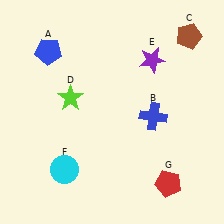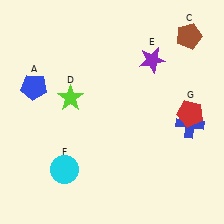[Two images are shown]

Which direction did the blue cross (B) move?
The blue cross (B) moved right.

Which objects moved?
The objects that moved are: the blue pentagon (A), the blue cross (B), the red pentagon (G).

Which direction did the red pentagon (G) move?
The red pentagon (G) moved up.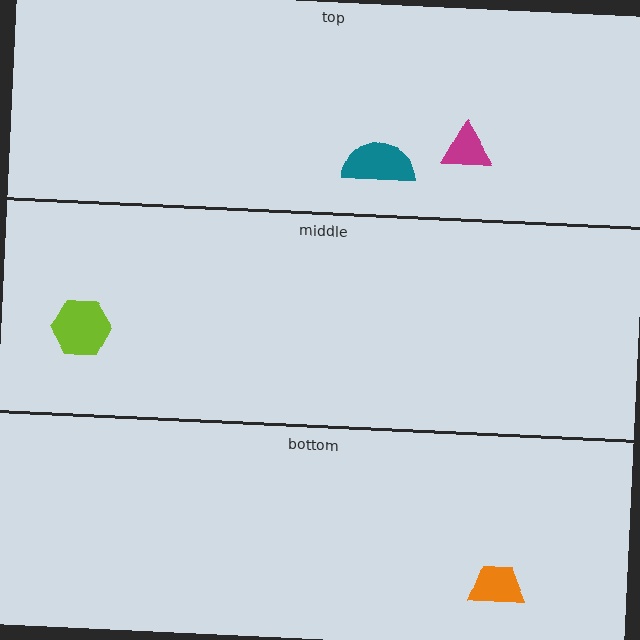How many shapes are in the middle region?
1.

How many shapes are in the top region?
2.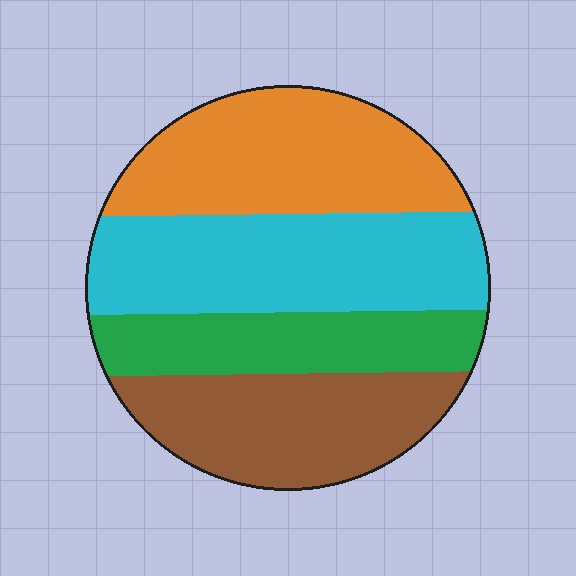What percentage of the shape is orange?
Orange covers 27% of the shape.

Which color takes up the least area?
Green, at roughly 20%.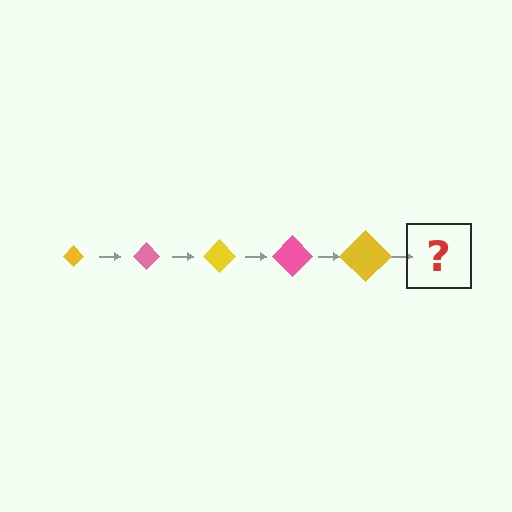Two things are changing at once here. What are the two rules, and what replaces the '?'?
The two rules are that the diamond grows larger each step and the color cycles through yellow and pink. The '?' should be a pink diamond, larger than the previous one.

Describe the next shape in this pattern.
It should be a pink diamond, larger than the previous one.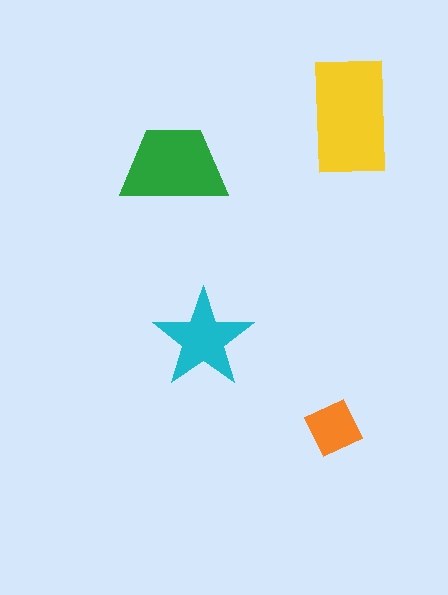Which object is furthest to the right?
The yellow rectangle is rightmost.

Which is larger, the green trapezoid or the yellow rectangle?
The yellow rectangle.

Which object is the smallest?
The orange square.